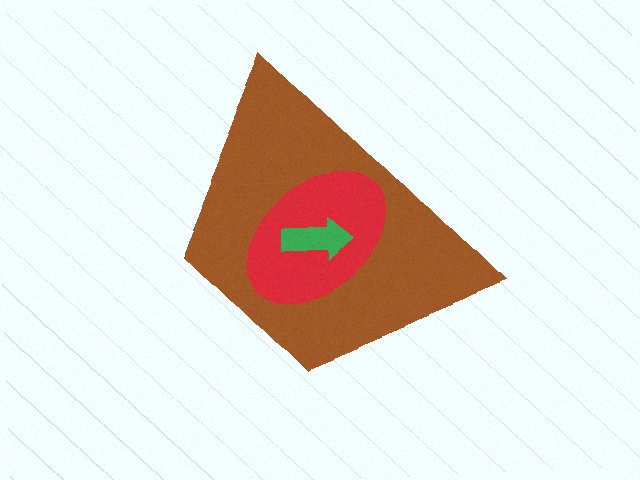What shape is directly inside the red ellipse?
The green arrow.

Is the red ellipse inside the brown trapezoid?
Yes.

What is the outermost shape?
The brown trapezoid.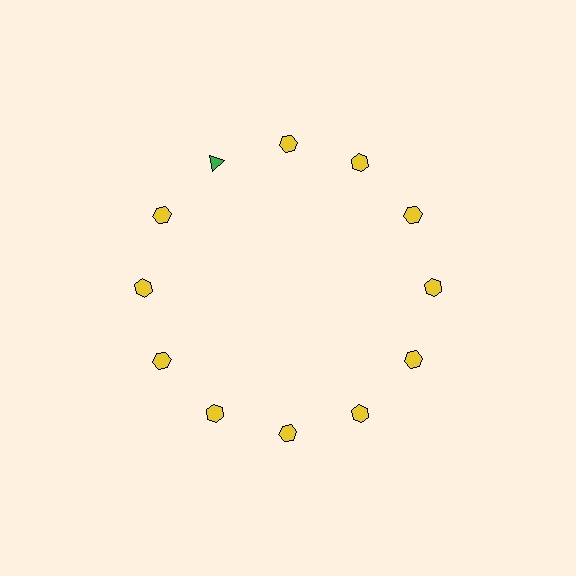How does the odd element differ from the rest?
It differs in both color (green instead of yellow) and shape (triangle instead of hexagon).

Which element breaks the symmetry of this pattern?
The green triangle at roughly the 11 o'clock position breaks the symmetry. All other shapes are yellow hexagons.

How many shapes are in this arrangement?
There are 12 shapes arranged in a ring pattern.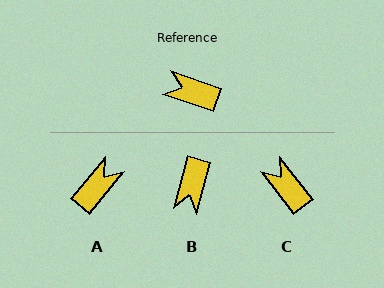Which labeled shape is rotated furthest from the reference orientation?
A, about 111 degrees away.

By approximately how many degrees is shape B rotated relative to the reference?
Approximately 94 degrees counter-clockwise.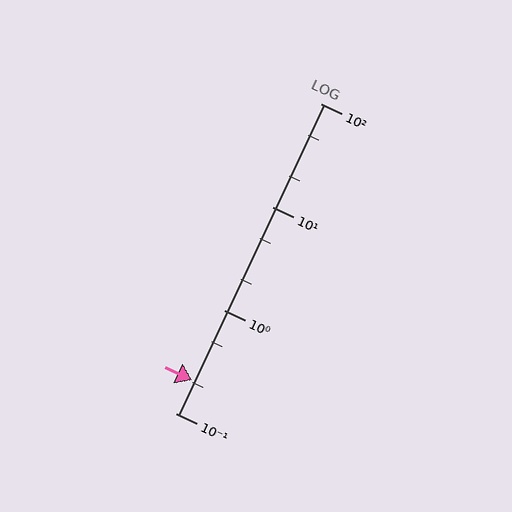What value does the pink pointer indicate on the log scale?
The pointer indicates approximately 0.21.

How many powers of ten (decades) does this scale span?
The scale spans 3 decades, from 0.1 to 100.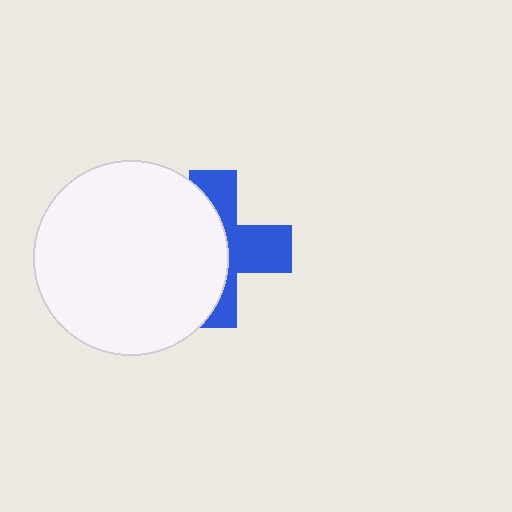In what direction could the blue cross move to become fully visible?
The blue cross could move right. That would shift it out from behind the white circle entirely.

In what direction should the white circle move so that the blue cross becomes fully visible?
The white circle should move left. That is the shortest direction to clear the overlap and leave the blue cross fully visible.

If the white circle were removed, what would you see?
You would see the complete blue cross.